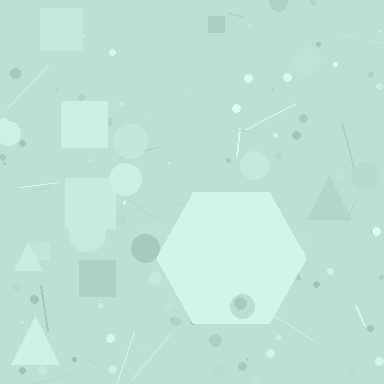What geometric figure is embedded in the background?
A hexagon is embedded in the background.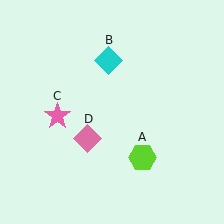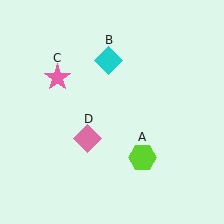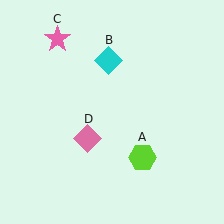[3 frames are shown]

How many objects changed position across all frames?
1 object changed position: pink star (object C).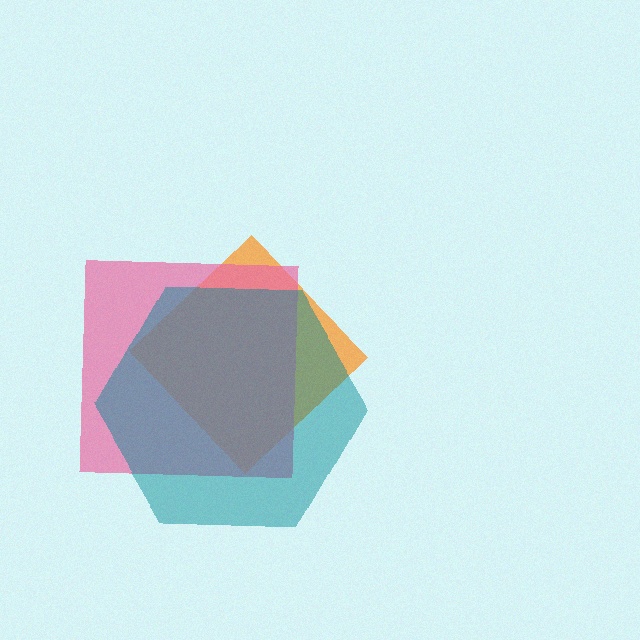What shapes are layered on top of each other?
The layered shapes are: an orange diamond, a pink square, a teal hexagon.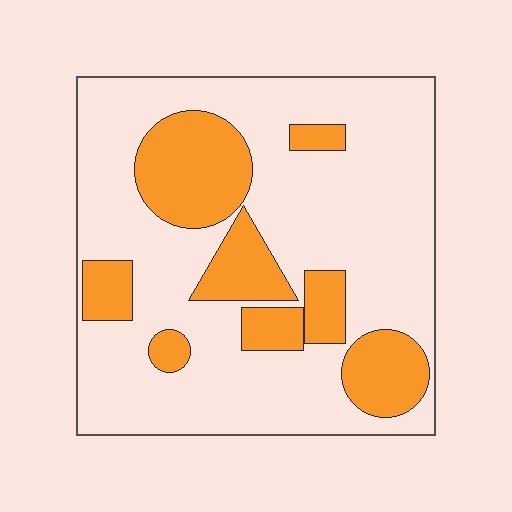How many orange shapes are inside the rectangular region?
8.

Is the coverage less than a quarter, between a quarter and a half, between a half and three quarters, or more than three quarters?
Between a quarter and a half.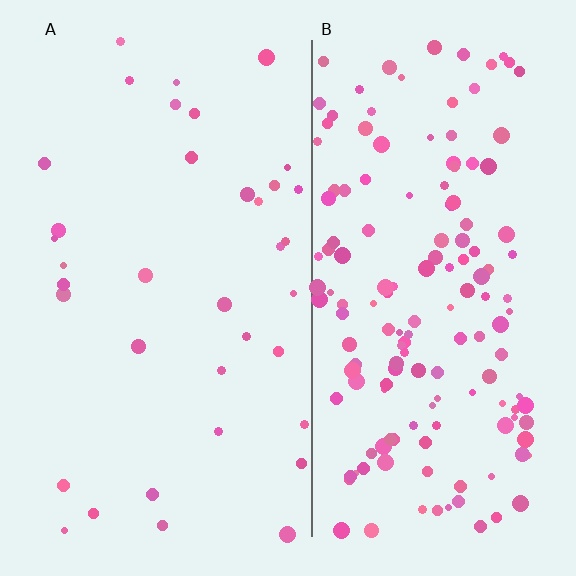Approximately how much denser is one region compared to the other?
Approximately 4.2× — region B over region A.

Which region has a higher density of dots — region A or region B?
B (the right).